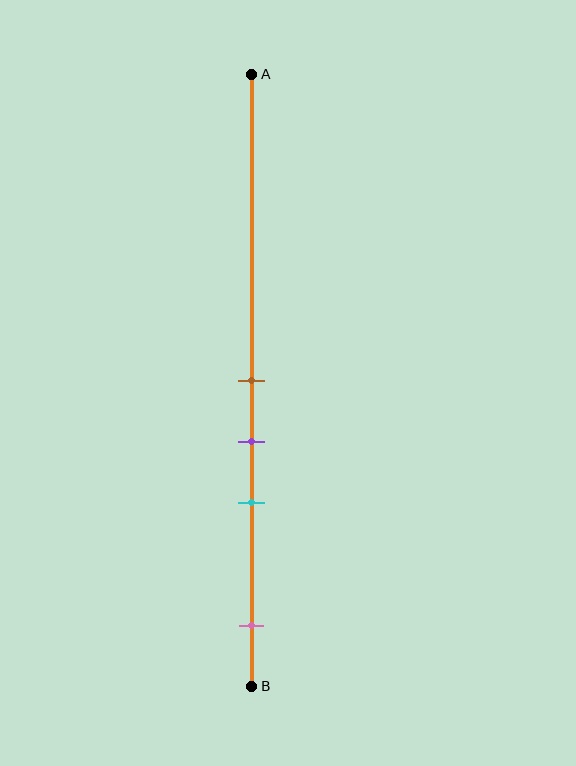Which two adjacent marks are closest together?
The brown and purple marks are the closest adjacent pair.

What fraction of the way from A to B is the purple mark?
The purple mark is approximately 60% (0.6) of the way from A to B.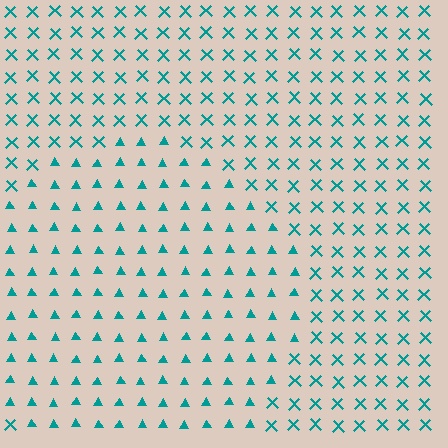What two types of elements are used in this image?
The image uses triangles inside the circle region and X marks outside it.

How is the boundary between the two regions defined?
The boundary is defined by a change in element shape: triangles inside vs. X marks outside. All elements share the same color and spacing.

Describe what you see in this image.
The image is filled with small teal elements arranged in a uniform grid. A circle-shaped region contains triangles, while the surrounding area contains X marks. The boundary is defined purely by the change in element shape.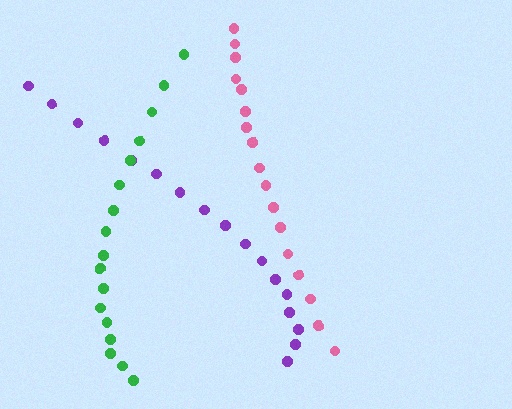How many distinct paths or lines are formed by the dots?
There are 3 distinct paths.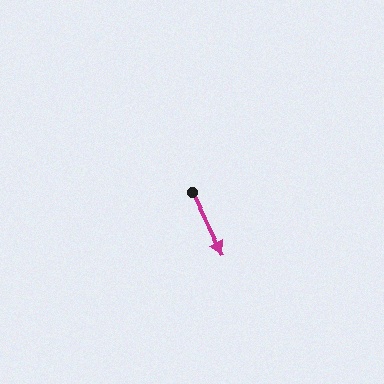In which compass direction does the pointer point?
Southeast.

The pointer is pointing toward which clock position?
Roughly 5 o'clock.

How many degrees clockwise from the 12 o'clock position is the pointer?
Approximately 153 degrees.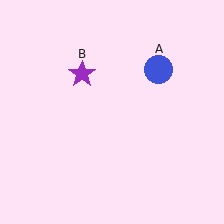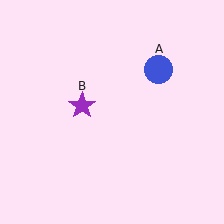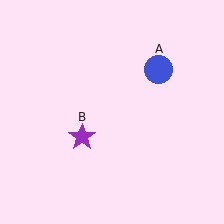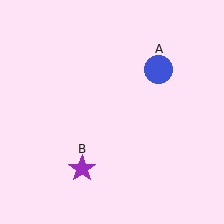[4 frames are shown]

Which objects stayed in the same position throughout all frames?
Blue circle (object A) remained stationary.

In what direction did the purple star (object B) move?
The purple star (object B) moved down.